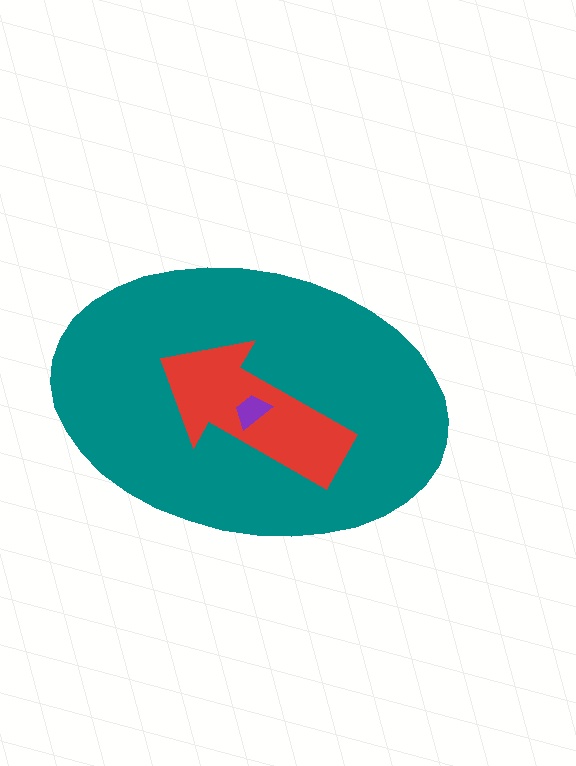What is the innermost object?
The purple trapezoid.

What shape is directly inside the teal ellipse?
The red arrow.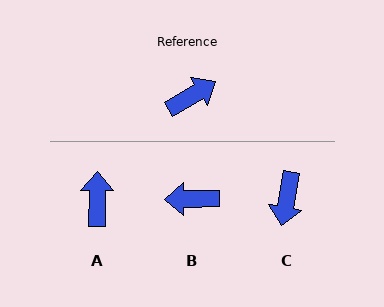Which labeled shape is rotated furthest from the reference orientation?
B, about 149 degrees away.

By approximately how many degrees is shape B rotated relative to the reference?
Approximately 149 degrees counter-clockwise.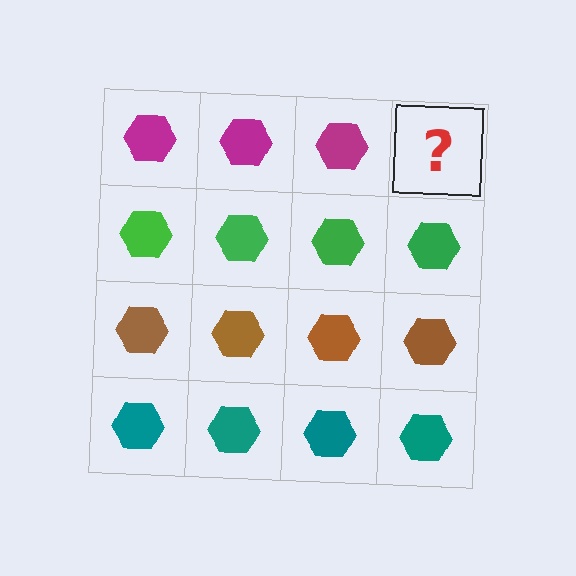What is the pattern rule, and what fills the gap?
The rule is that each row has a consistent color. The gap should be filled with a magenta hexagon.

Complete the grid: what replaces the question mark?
The question mark should be replaced with a magenta hexagon.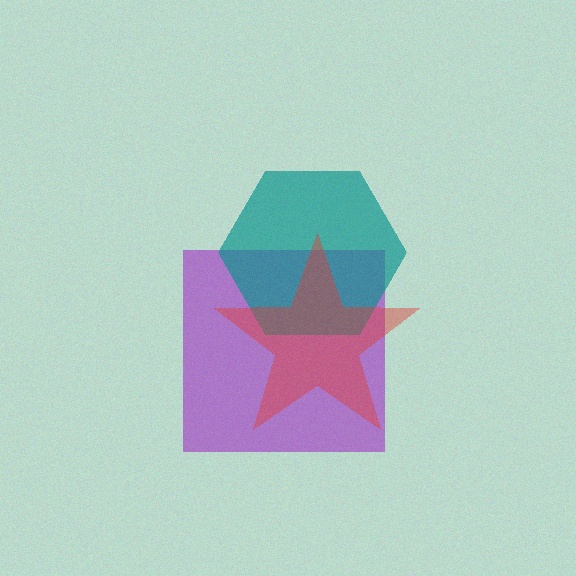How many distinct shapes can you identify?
There are 3 distinct shapes: a purple square, a teal hexagon, a red star.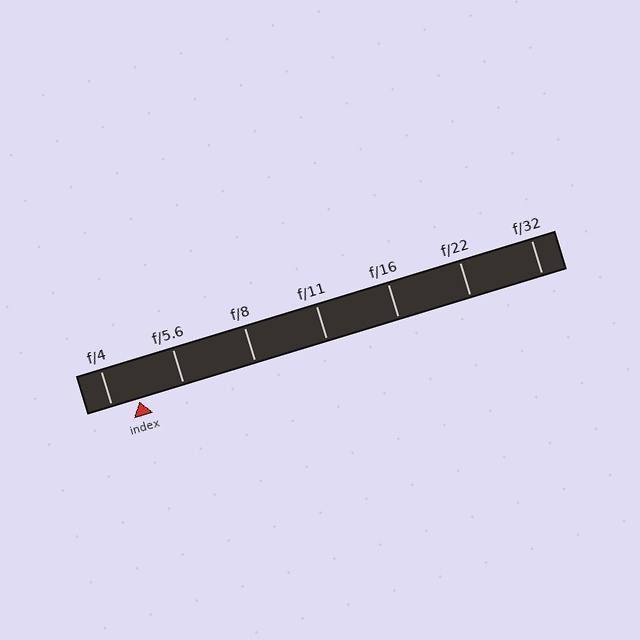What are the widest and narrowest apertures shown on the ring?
The widest aperture shown is f/4 and the narrowest is f/32.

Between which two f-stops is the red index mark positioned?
The index mark is between f/4 and f/5.6.